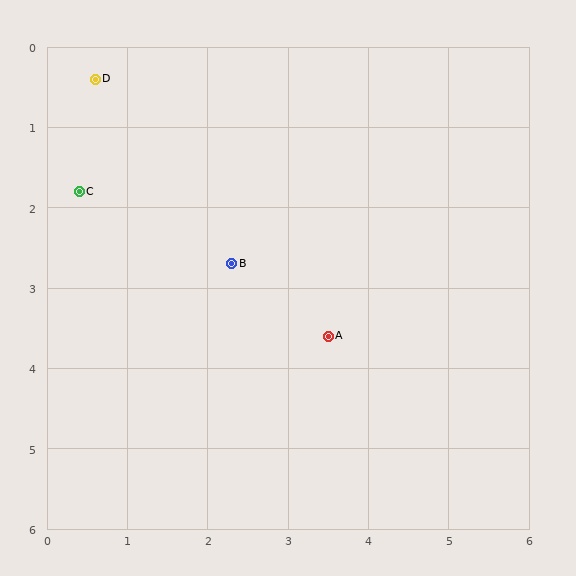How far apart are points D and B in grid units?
Points D and B are about 2.9 grid units apart.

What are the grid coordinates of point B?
Point B is at approximately (2.3, 2.7).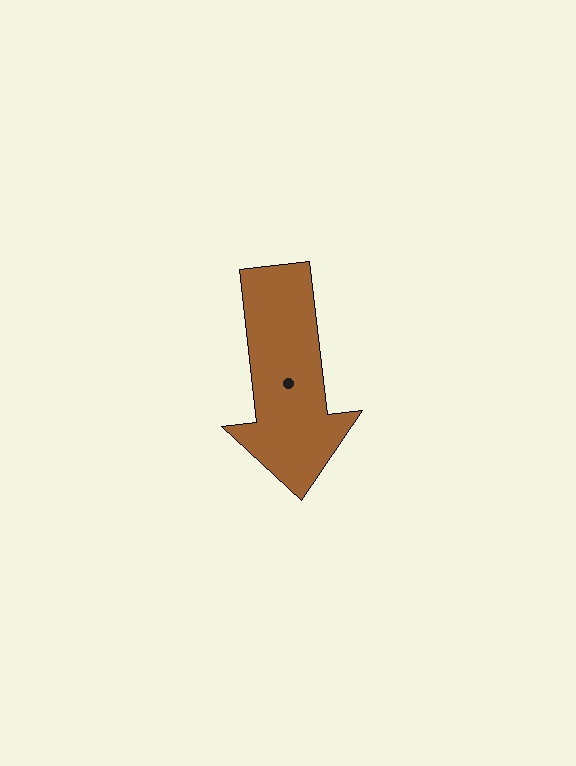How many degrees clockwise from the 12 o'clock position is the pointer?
Approximately 174 degrees.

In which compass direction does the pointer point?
South.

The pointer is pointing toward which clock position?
Roughly 6 o'clock.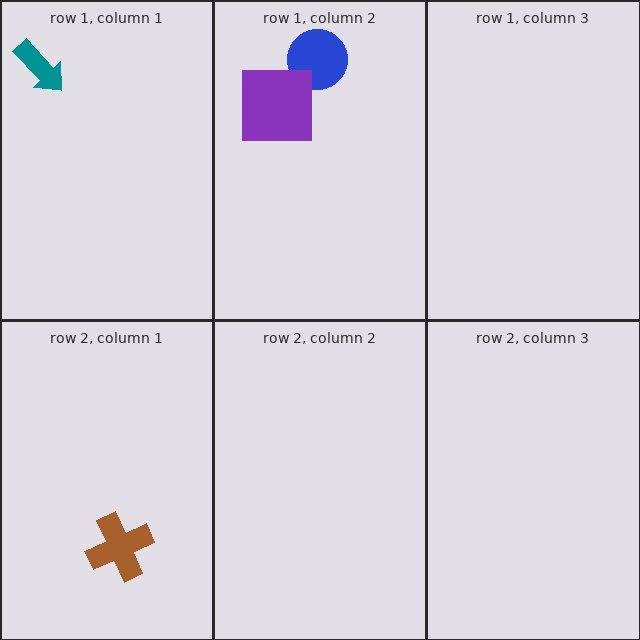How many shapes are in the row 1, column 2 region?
2.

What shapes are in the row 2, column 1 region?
The brown cross.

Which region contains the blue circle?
The row 1, column 2 region.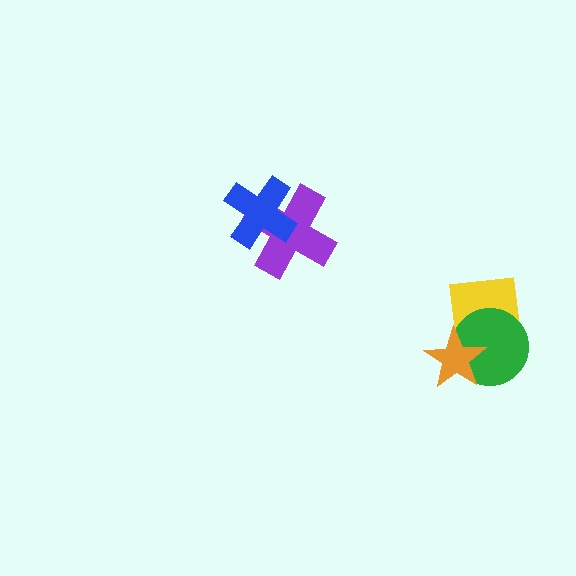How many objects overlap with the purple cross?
1 object overlaps with the purple cross.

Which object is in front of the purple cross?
The blue cross is in front of the purple cross.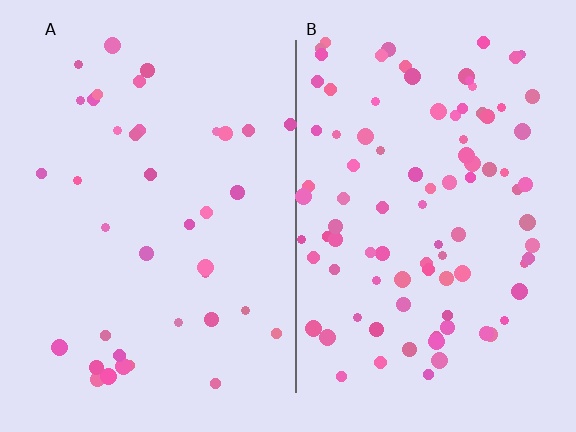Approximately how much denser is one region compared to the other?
Approximately 2.4× — region B over region A.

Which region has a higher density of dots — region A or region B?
B (the right).